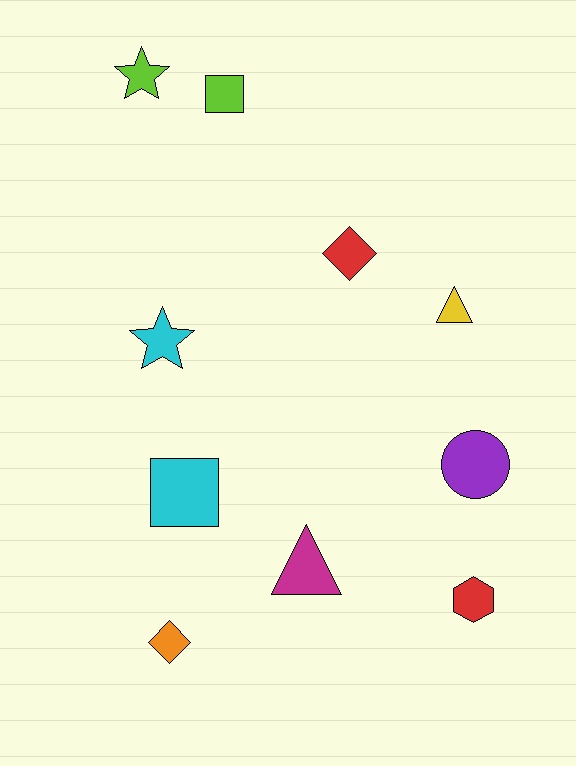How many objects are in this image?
There are 10 objects.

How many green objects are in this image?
There are no green objects.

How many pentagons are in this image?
There are no pentagons.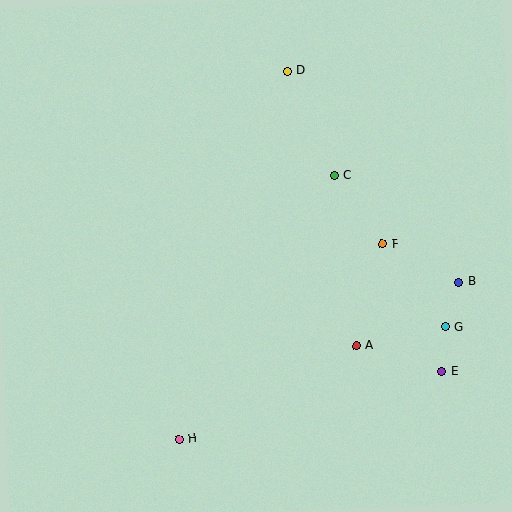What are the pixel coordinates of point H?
Point H is at (179, 439).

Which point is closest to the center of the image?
Point C at (334, 175) is closest to the center.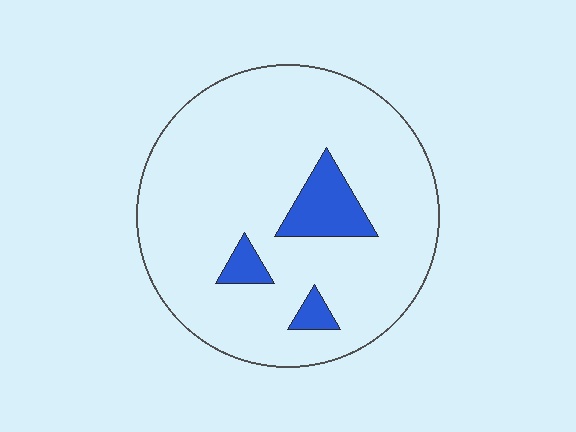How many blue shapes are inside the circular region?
3.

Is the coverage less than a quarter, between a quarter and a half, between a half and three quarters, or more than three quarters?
Less than a quarter.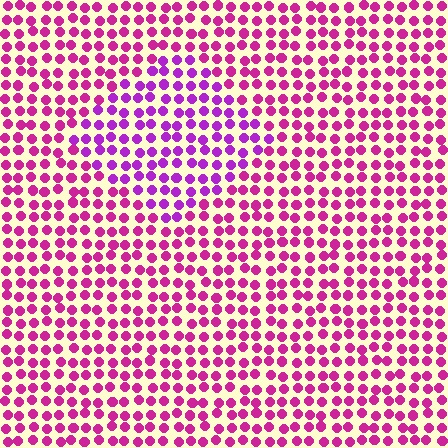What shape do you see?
I see a diamond.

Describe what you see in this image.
The image is filled with small magenta elements in a uniform arrangement. A diamond-shaped region is visible where the elements are tinted to a slightly different hue, forming a subtle color boundary.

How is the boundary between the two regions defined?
The boundary is defined purely by a slight shift in hue (about 29 degrees). Spacing, size, and orientation are identical on both sides.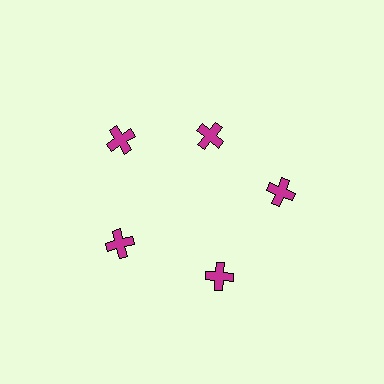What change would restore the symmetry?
The symmetry would be restored by moving it outward, back onto the ring so that all 5 crosses sit at equal angles and equal distance from the center.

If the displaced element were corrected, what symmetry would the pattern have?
It would have 5-fold rotational symmetry — the pattern would map onto itself every 72 degrees.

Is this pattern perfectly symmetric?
No. The 5 magenta crosses are arranged in a ring, but one element near the 1 o'clock position is pulled inward toward the center, breaking the 5-fold rotational symmetry.